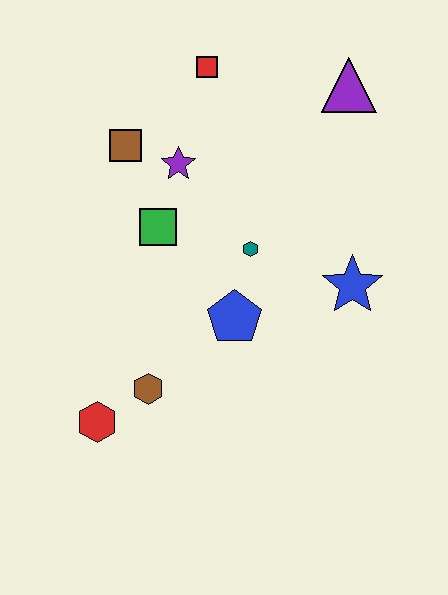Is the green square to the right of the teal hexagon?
No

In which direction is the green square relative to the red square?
The green square is below the red square.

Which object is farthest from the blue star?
The red hexagon is farthest from the blue star.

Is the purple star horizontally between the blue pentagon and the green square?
Yes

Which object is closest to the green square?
The purple star is closest to the green square.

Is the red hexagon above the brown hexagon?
No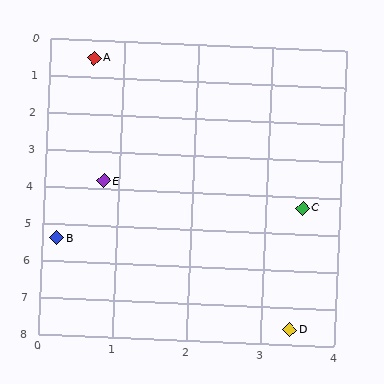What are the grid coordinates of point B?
Point B is at approximately (0.2, 5.4).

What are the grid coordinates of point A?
Point A is at approximately (0.6, 0.5).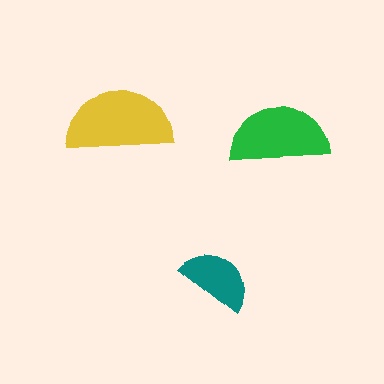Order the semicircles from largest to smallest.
the yellow one, the green one, the teal one.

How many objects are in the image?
There are 3 objects in the image.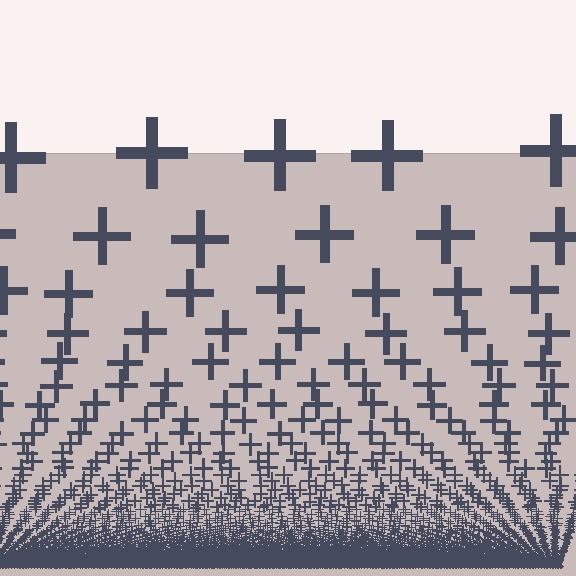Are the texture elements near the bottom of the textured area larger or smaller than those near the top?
Smaller. The gradient is inverted — elements near the bottom are smaller and denser.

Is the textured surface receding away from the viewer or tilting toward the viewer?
The surface appears to tilt toward the viewer. Texture elements get larger and sparser toward the top.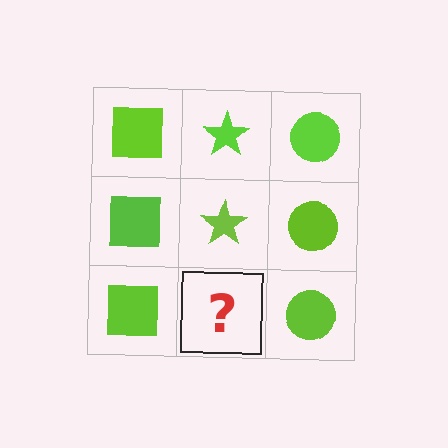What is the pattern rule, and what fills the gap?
The rule is that each column has a consistent shape. The gap should be filled with a lime star.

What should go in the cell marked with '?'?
The missing cell should contain a lime star.